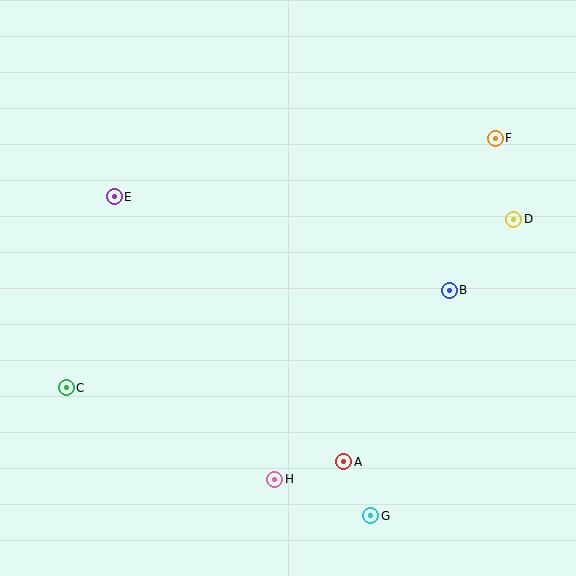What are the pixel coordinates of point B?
Point B is at (449, 290).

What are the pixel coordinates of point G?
Point G is at (371, 516).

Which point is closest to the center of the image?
Point B at (449, 290) is closest to the center.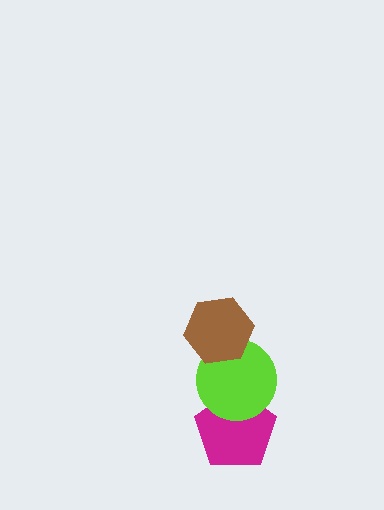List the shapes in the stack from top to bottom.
From top to bottom: the brown hexagon, the lime circle, the magenta pentagon.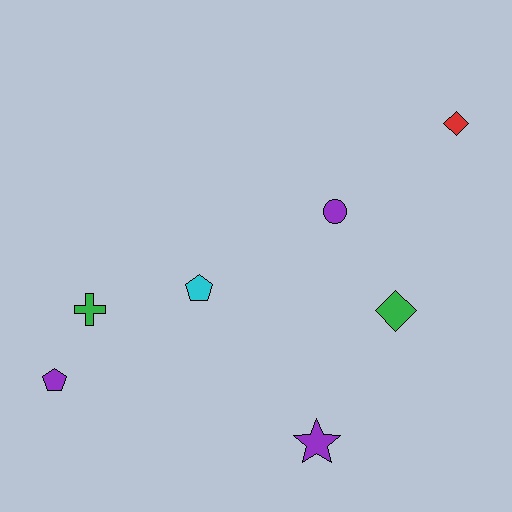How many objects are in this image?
There are 7 objects.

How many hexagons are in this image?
There are no hexagons.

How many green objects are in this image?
There are 2 green objects.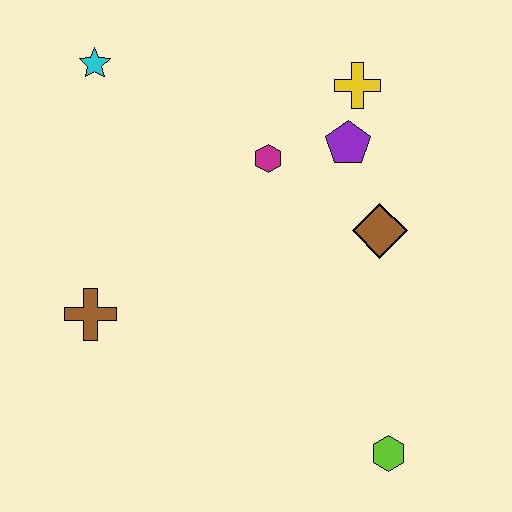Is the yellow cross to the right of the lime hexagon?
No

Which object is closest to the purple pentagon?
The yellow cross is closest to the purple pentagon.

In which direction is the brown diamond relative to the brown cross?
The brown diamond is to the right of the brown cross.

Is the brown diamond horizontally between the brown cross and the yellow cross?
No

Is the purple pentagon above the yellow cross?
No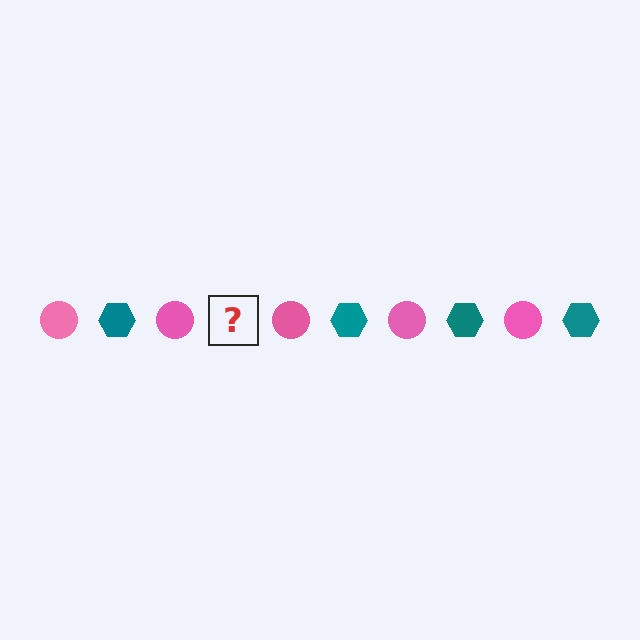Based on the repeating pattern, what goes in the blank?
The blank should be a teal hexagon.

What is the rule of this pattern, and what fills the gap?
The rule is that the pattern alternates between pink circle and teal hexagon. The gap should be filled with a teal hexagon.